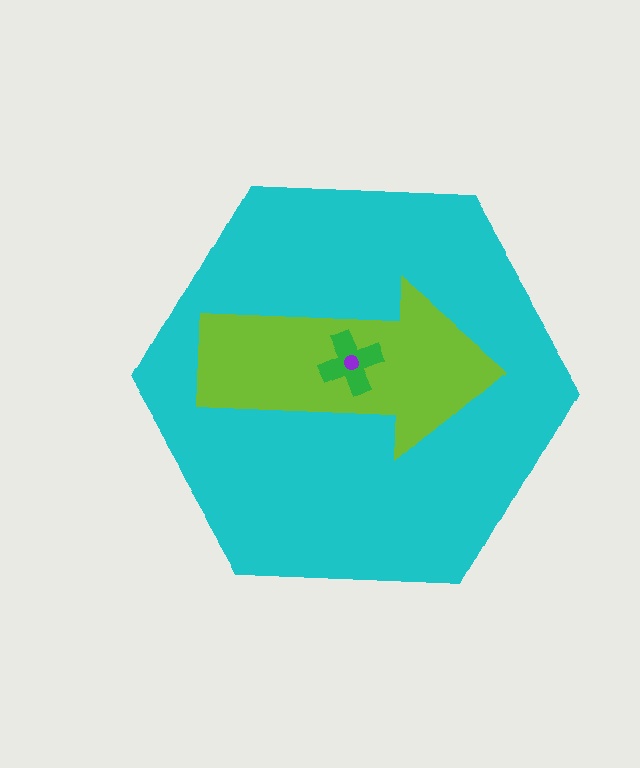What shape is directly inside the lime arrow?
The green cross.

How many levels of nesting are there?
4.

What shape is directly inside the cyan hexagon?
The lime arrow.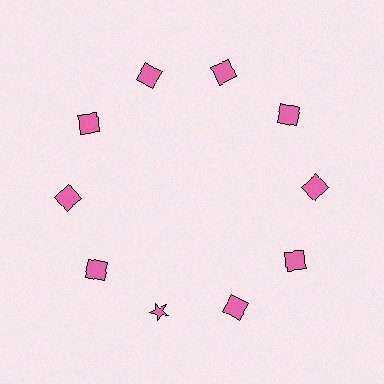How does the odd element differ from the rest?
It has a different shape: star instead of square.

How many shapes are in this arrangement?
There are 10 shapes arranged in a ring pattern.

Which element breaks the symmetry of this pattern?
The pink star at roughly the 7 o'clock position breaks the symmetry. All other shapes are pink squares.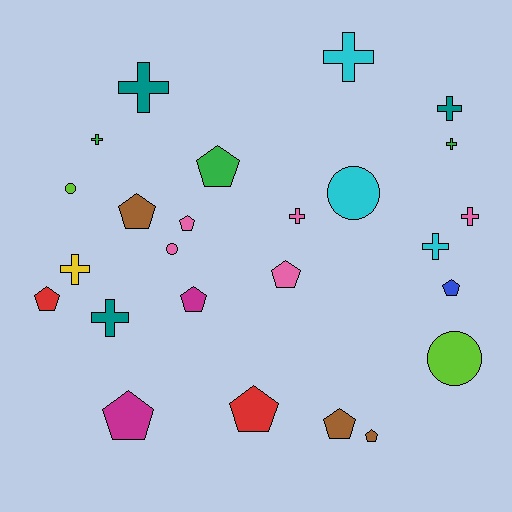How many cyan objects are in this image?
There are 3 cyan objects.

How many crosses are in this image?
There are 10 crosses.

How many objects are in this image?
There are 25 objects.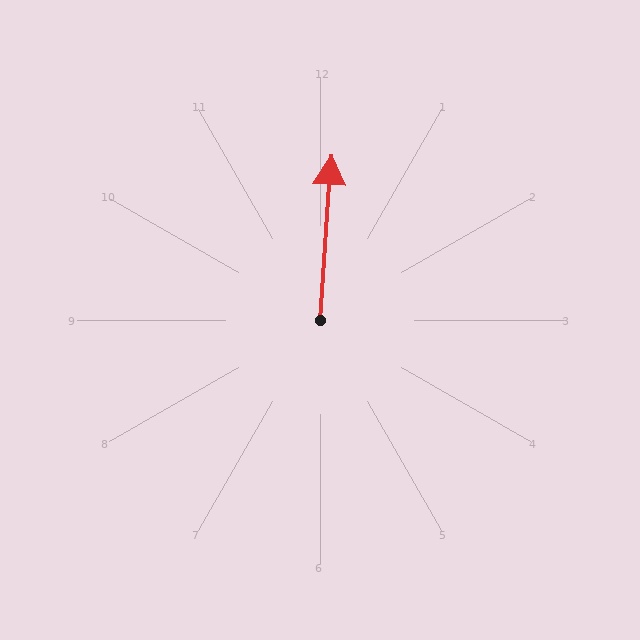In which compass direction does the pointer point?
North.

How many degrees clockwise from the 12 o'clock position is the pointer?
Approximately 4 degrees.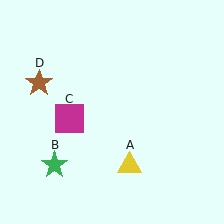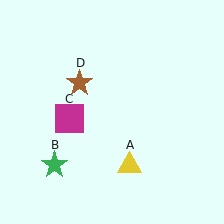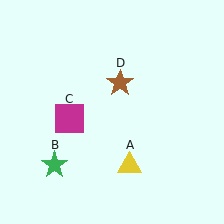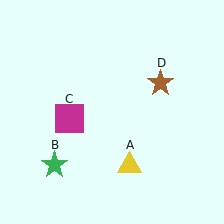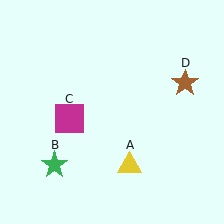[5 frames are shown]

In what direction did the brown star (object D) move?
The brown star (object D) moved right.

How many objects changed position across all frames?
1 object changed position: brown star (object D).